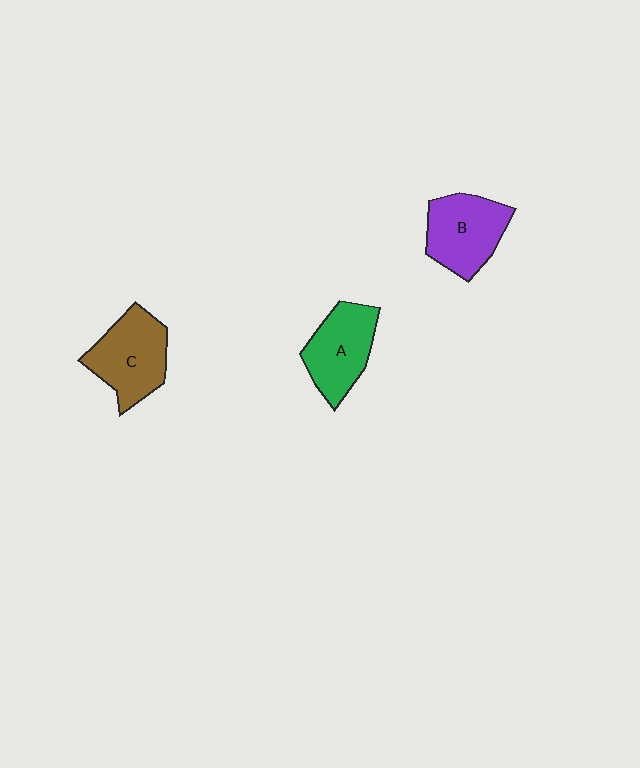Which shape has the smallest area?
Shape A (green).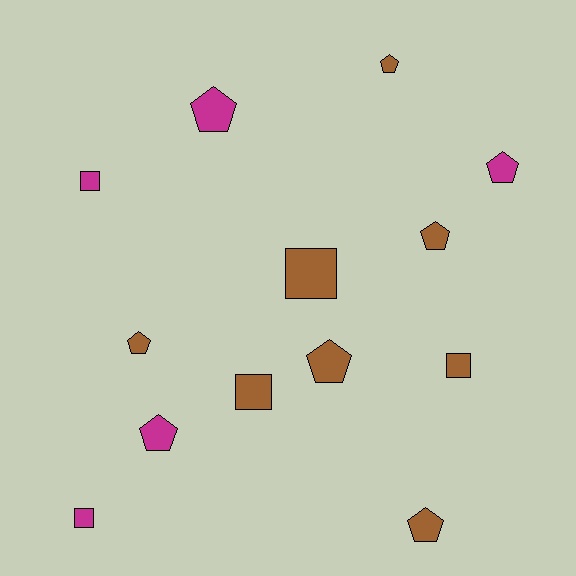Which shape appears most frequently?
Pentagon, with 8 objects.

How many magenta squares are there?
There are 2 magenta squares.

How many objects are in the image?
There are 13 objects.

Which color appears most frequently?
Brown, with 8 objects.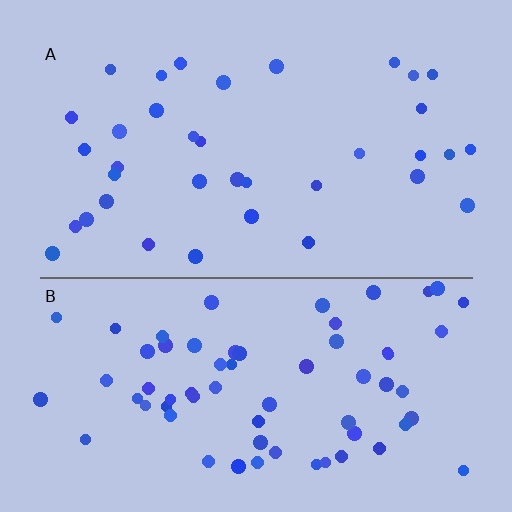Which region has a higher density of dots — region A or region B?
B (the bottom).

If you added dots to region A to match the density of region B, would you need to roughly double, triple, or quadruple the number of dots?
Approximately double.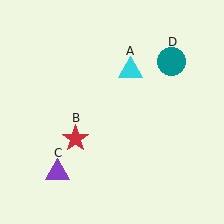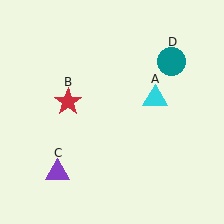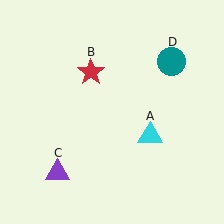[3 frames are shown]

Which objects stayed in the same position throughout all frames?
Purple triangle (object C) and teal circle (object D) remained stationary.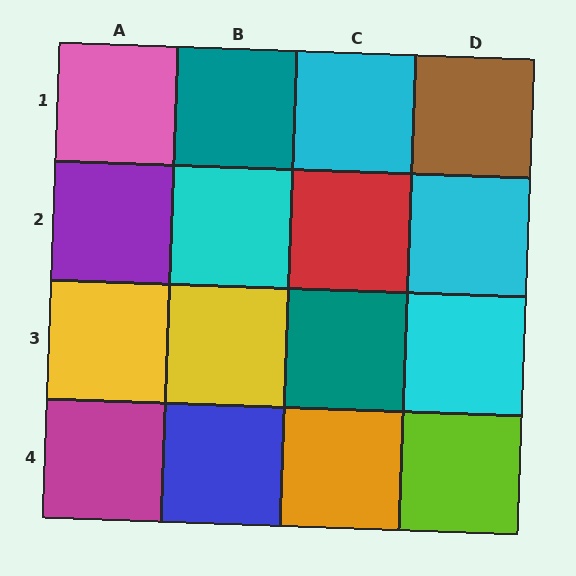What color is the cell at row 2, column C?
Red.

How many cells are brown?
1 cell is brown.